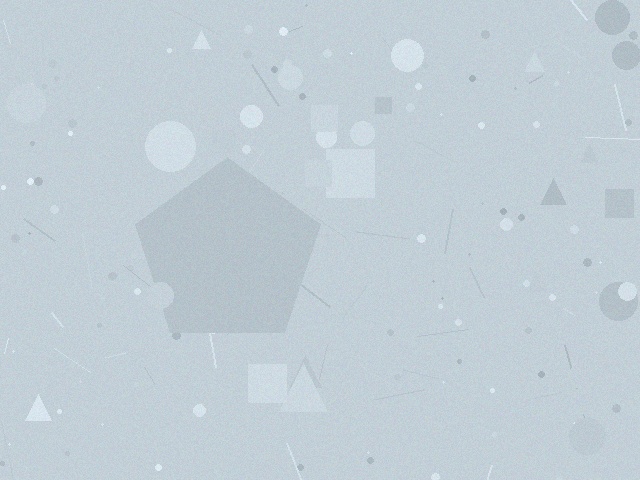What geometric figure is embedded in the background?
A pentagon is embedded in the background.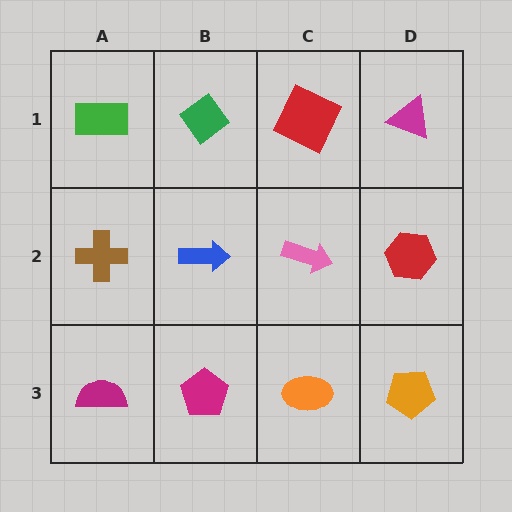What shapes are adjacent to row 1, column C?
A pink arrow (row 2, column C), a green diamond (row 1, column B), a magenta triangle (row 1, column D).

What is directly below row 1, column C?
A pink arrow.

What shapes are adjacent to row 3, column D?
A red hexagon (row 2, column D), an orange ellipse (row 3, column C).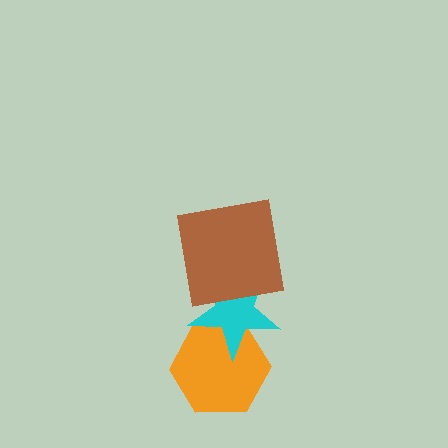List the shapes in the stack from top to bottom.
From top to bottom: the brown square, the cyan star, the orange hexagon.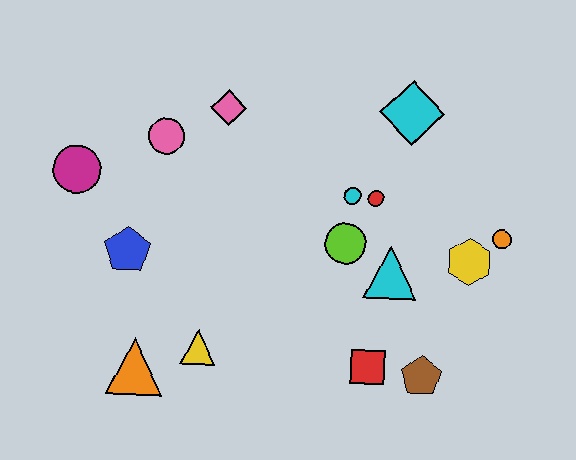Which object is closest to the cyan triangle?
The lime circle is closest to the cyan triangle.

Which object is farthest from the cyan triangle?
The magenta circle is farthest from the cyan triangle.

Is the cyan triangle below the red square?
No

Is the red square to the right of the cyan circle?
Yes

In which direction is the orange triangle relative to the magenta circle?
The orange triangle is below the magenta circle.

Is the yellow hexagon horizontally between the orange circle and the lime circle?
Yes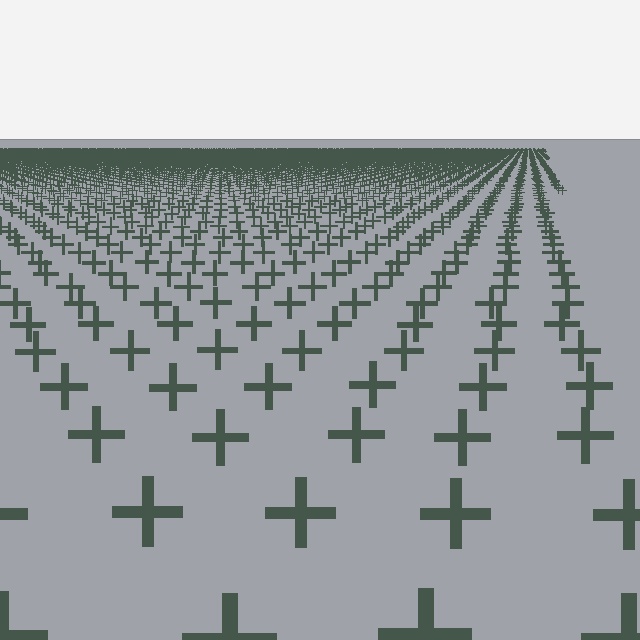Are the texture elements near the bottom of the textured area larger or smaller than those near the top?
Larger. Near the bottom, elements are closer to the viewer and appear at a bigger on-screen size.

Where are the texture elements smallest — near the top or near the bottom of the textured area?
Near the top.